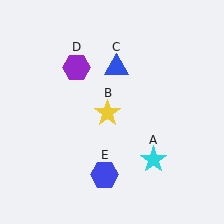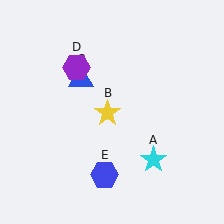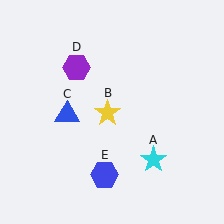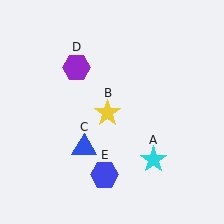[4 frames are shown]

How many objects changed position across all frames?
1 object changed position: blue triangle (object C).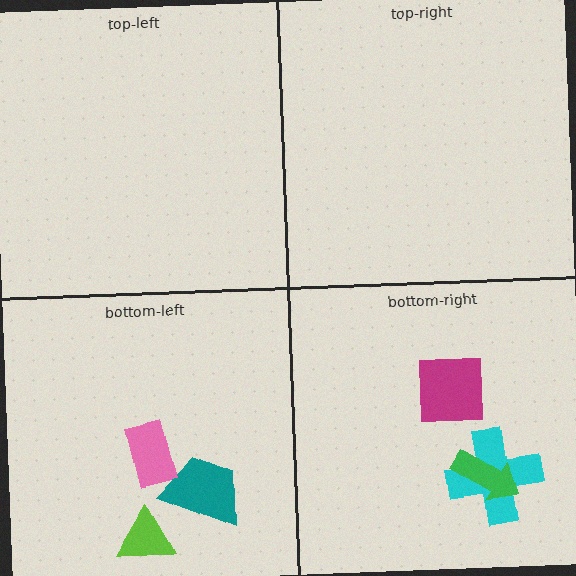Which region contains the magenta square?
The bottom-right region.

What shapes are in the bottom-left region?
The lime triangle, the teal trapezoid, the pink rectangle.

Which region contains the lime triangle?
The bottom-left region.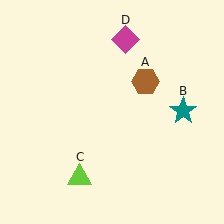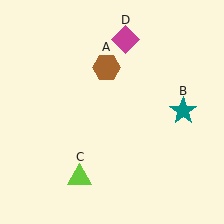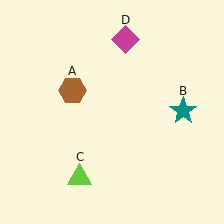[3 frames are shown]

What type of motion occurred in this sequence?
The brown hexagon (object A) rotated counterclockwise around the center of the scene.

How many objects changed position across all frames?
1 object changed position: brown hexagon (object A).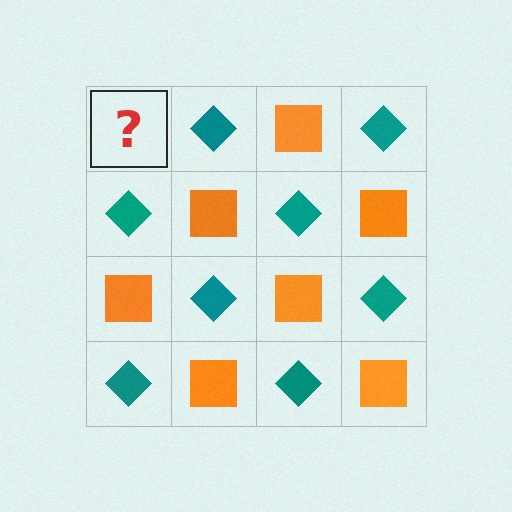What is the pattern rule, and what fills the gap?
The rule is that it alternates orange square and teal diamond in a checkerboard pattern. The gap should be filled with an orange square.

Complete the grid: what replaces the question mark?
The question mark should be replaced with an orange square.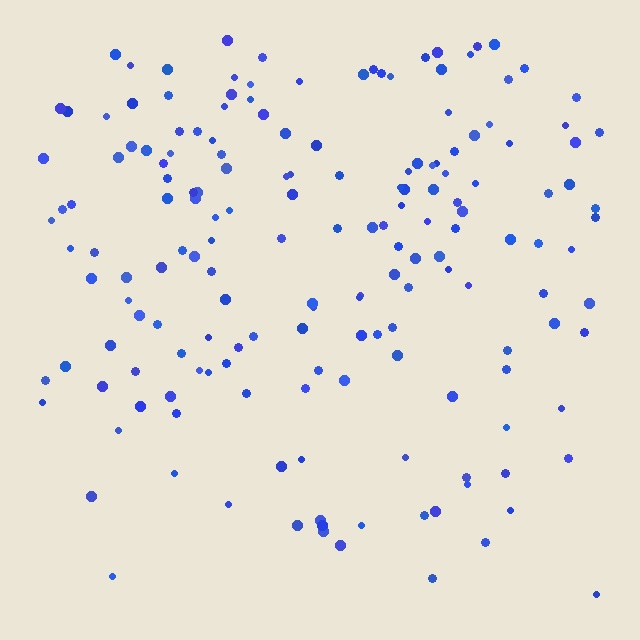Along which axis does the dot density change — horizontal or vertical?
Vertical.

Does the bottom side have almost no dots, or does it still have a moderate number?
Still a moderate number, just noticeably fewer than the top.